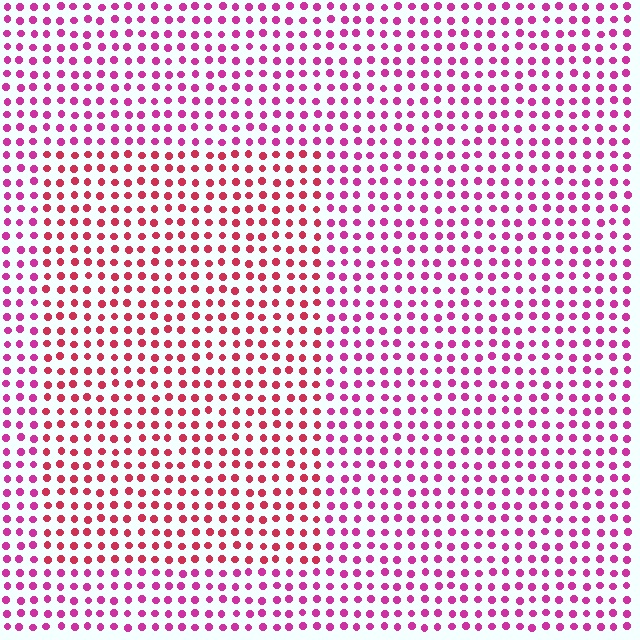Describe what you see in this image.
The image is filled with small magenta elements in a uniform arrangement. A rectangle-shaped region is visible where the elements are tinted to a slightly different hue, forming a subtle color boundary.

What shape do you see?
I see a rectangle.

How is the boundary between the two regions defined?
The boundary is defined purely by a slight shift in hue (about 30 degrees). Spacing, size, and orientation are identical on both sides.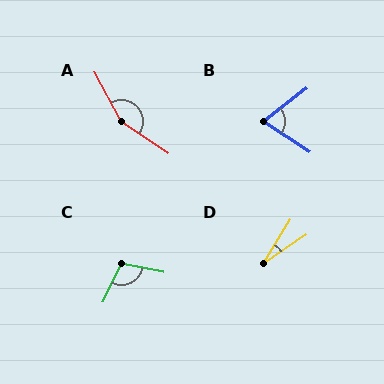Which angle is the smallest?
D, at approximately 24 degrees.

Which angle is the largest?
A, at approximately 152 degrees.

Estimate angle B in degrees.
Approximately 71 degrees.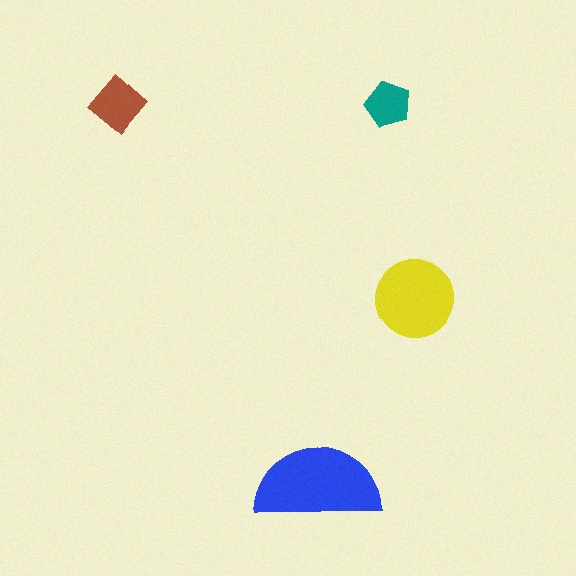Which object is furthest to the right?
The yellow circle is rightmost.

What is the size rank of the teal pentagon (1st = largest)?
4th.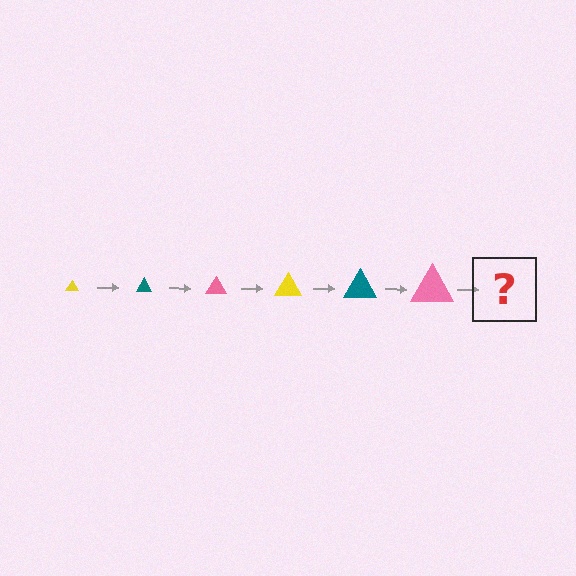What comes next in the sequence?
The next element should be a yellow triangle, larger than the previous one.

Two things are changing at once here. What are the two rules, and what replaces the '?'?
The two rules are that the triangle grows larger each step and the color cycles through yellow, teal, and pink. The '?' should be a yellow triangle, larger than the previous one.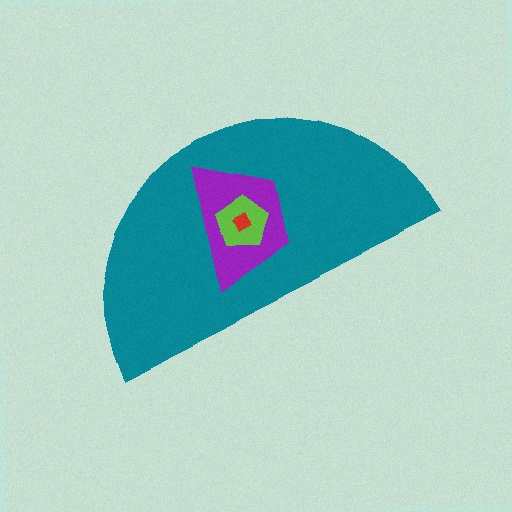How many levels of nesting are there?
4.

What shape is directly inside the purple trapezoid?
The lime pentagon.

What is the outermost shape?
The teal semicircle.